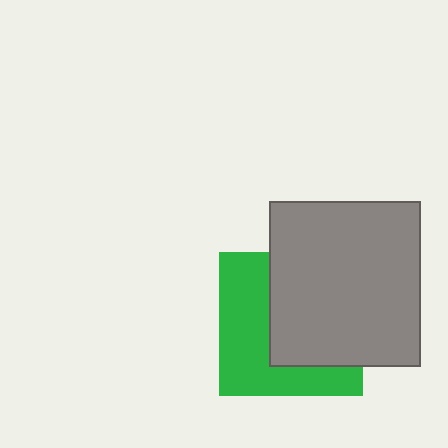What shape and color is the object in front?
The object in front is a gray rectangle.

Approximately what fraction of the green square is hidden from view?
Roughly 53% of the green square is hidden behind the gray rectangle.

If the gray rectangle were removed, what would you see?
You would see the complete green square.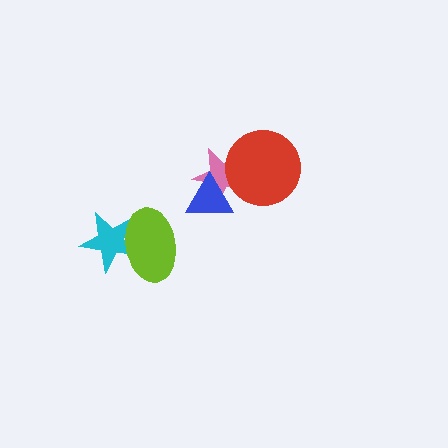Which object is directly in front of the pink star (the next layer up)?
The blue triangle is directly in front of the pink star.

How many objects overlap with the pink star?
2 objects overlap with the pink star.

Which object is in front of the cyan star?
The lime ellipse is in front of the cyan star.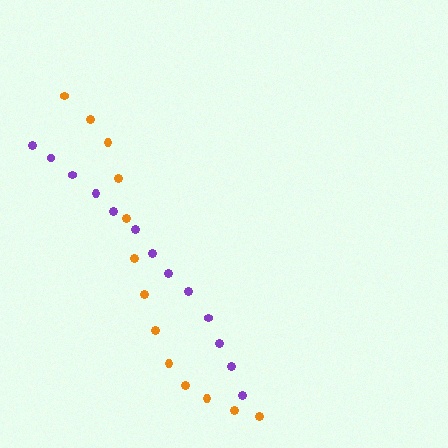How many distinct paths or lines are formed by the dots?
There are 2 distinct paths.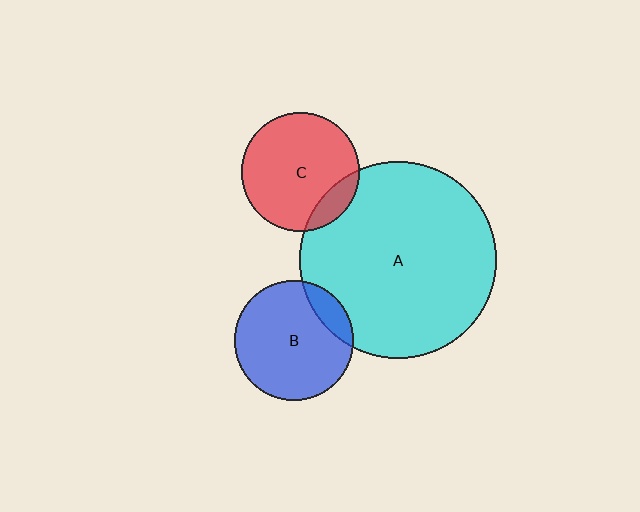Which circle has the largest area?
Circle A (cyan).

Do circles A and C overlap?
Yes.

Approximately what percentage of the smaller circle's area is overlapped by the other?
Approximately 15%.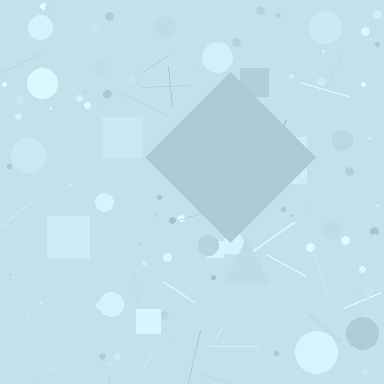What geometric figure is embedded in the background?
A diamond is embedded in the background.